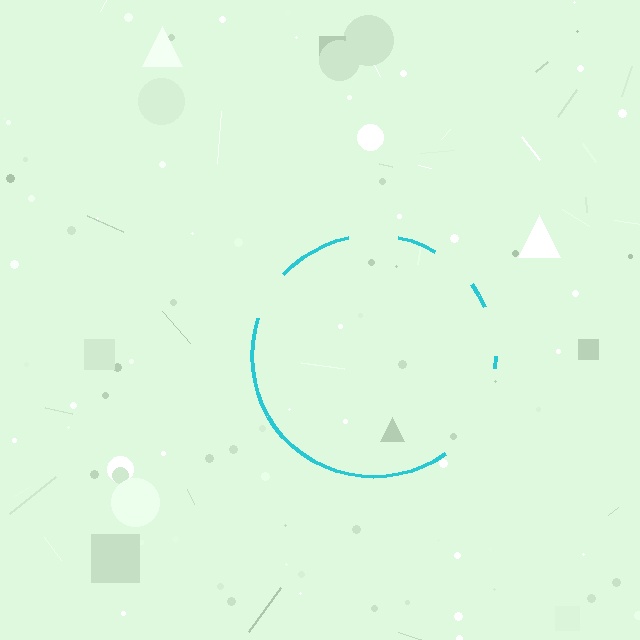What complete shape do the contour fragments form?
The contour fragments form a circle.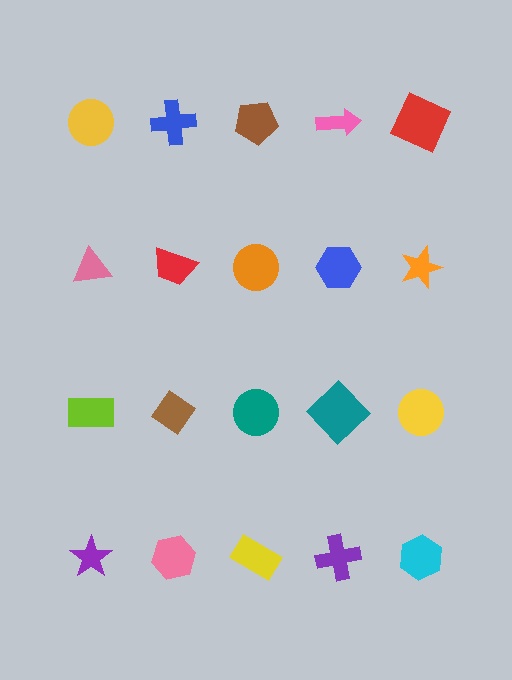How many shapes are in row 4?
5 shapes.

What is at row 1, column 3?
A brown pentagon.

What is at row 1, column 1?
A yellow circle.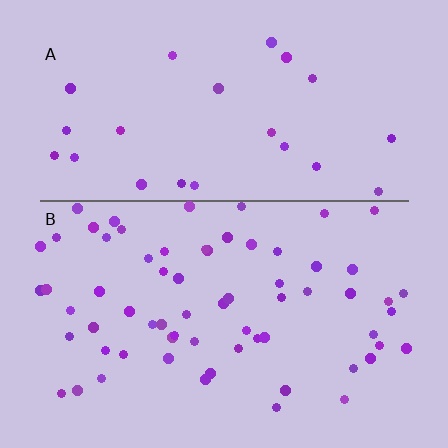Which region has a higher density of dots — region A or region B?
B (the bottom).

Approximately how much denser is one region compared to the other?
Approximately 2.7× — region B over region A.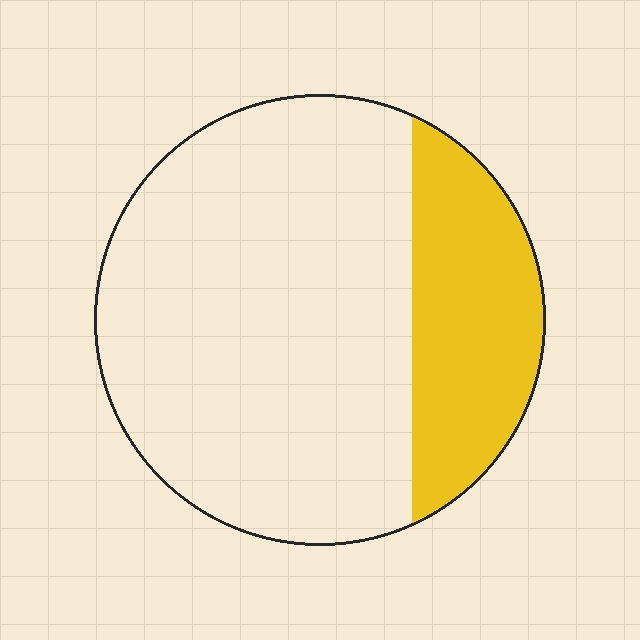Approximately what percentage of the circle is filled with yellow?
Approximately 25%.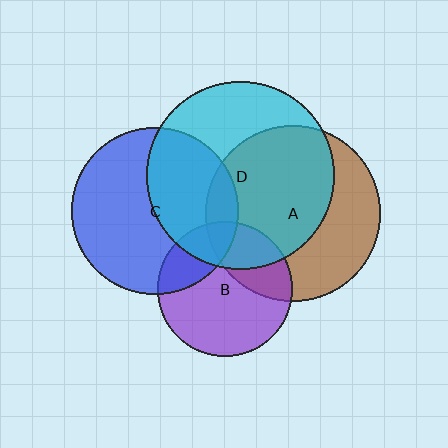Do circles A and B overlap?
Yes.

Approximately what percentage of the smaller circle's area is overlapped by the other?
Approximately 30%.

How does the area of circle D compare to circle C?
Approximately 1.3 times.